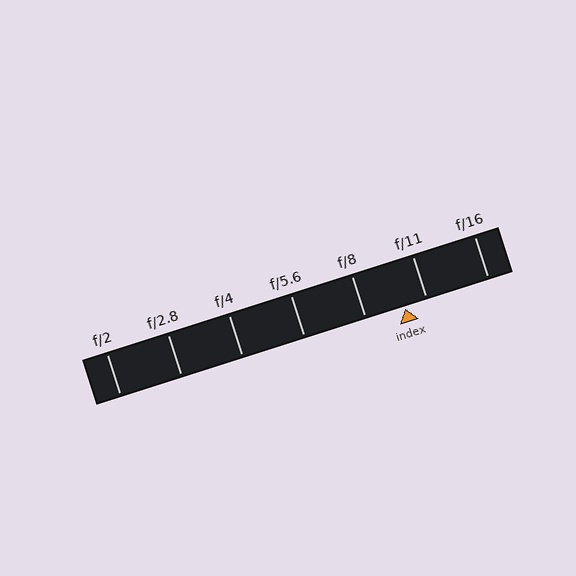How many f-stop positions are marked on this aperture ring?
There are 7 f-stop positions marked.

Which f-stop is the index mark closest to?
The index mark is closest to f/11.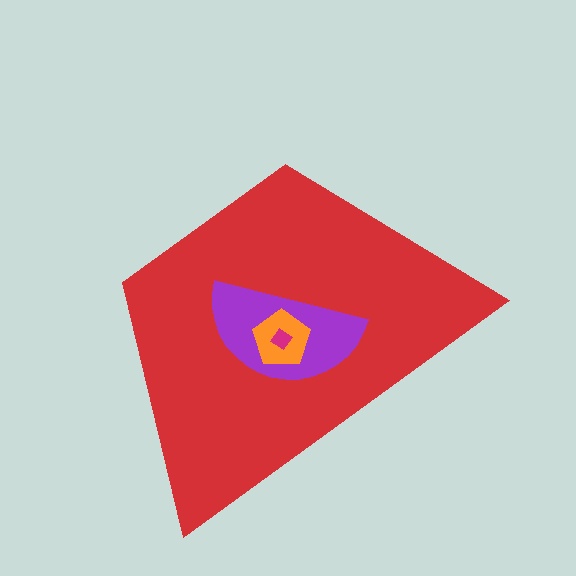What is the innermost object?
The magenta diamond.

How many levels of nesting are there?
4.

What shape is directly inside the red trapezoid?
The purple semicircle.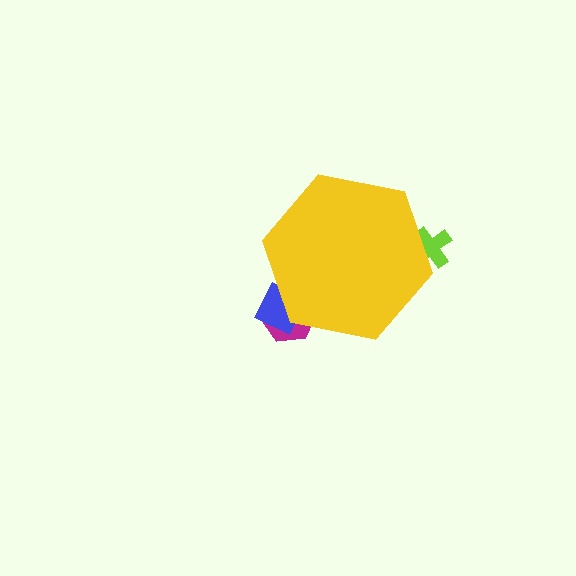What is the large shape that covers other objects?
A yellow hexagon.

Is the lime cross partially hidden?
Yes, the lime cross is partially hidden behind the yellow hexagon.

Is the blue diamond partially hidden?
Yes, the blue diamond is partially hidden behind the yellow hexagon.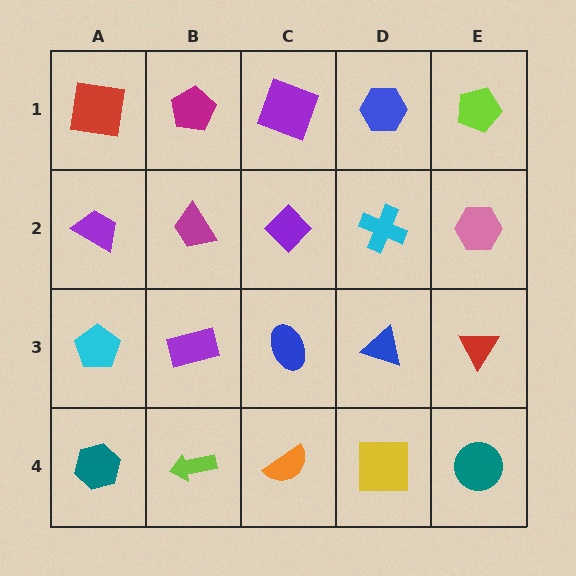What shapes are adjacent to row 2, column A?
A red square (row 1, column A), a cyan pentagon (row 3, column A), a magenta trapezoid (row 2, column B).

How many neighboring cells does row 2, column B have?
4.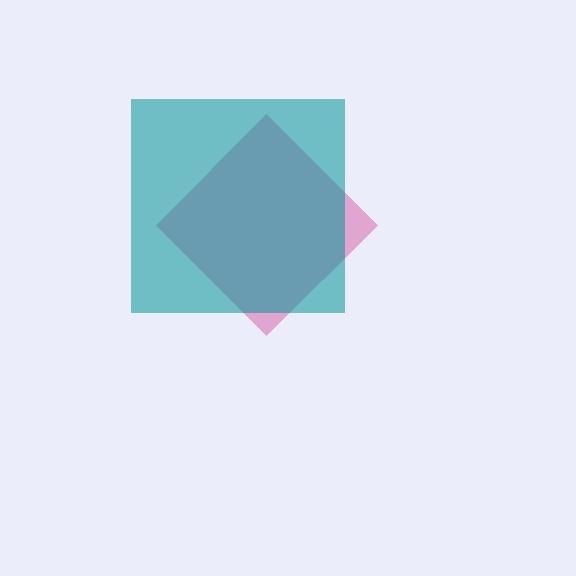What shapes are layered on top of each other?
The layered shapes are: a pink diamond, a teal square.